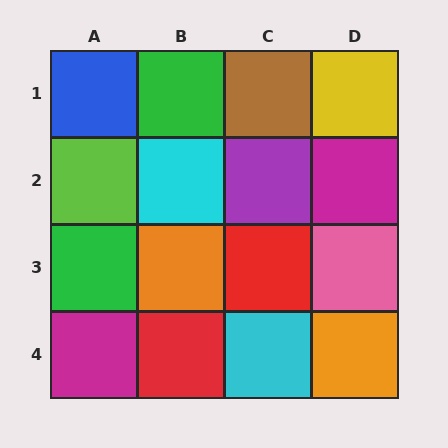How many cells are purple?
1 cell is purple.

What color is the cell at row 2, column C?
Purple.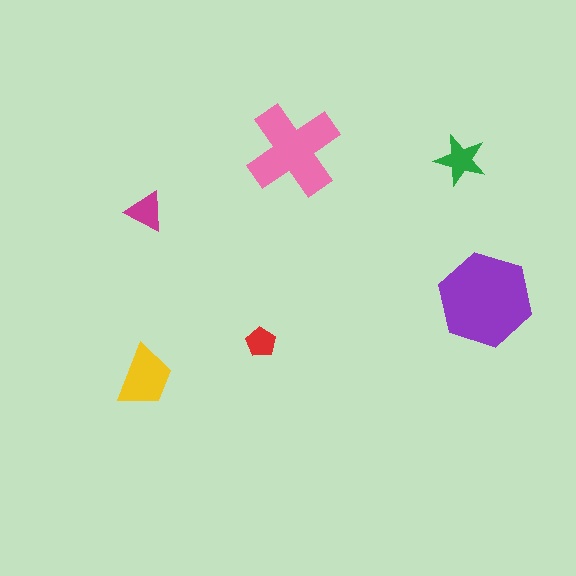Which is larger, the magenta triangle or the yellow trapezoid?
The yellow trapezoid.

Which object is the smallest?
The red pentagon.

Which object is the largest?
The purple hexagon.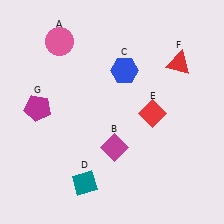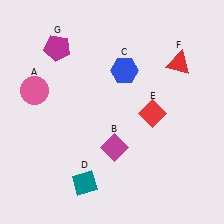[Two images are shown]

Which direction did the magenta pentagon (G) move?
The magenta pentagon (G) moved up.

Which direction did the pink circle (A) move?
The pink circle (A) moved down.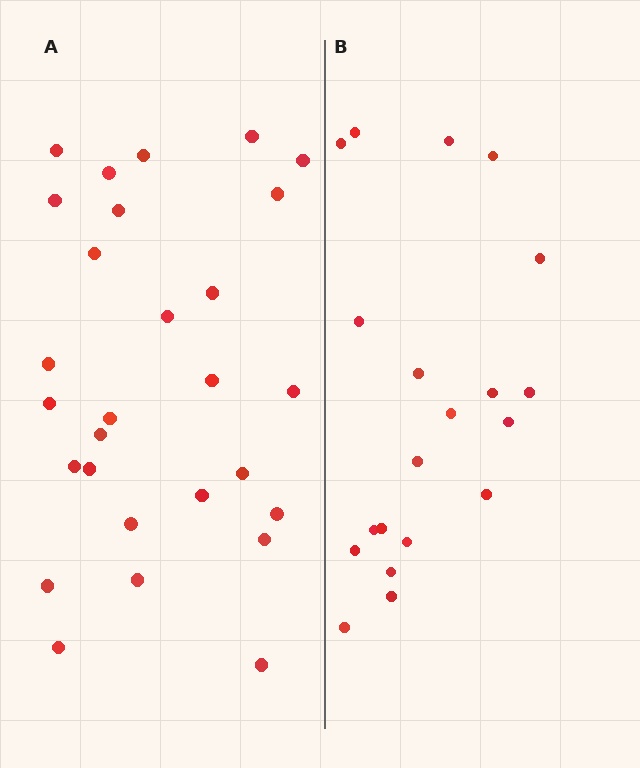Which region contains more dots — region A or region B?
Region A (the left region) has more dots.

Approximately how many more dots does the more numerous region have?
Region A has roughly 8 or so more dots than region B.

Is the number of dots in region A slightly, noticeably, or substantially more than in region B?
Region A has noticeably more, but not dramatically so. The ratio is roughly 1.4 to 1.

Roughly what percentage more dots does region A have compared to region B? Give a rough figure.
About 40% more.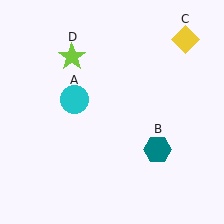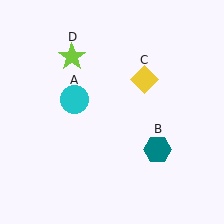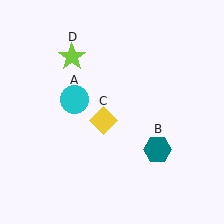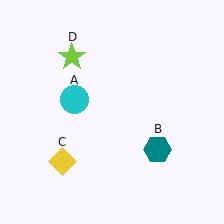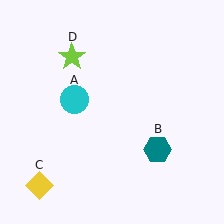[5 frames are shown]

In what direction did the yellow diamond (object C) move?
The yellow diamond (object C) moved down and to the left.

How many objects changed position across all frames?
1 object changed position: yellow diamond (object C).